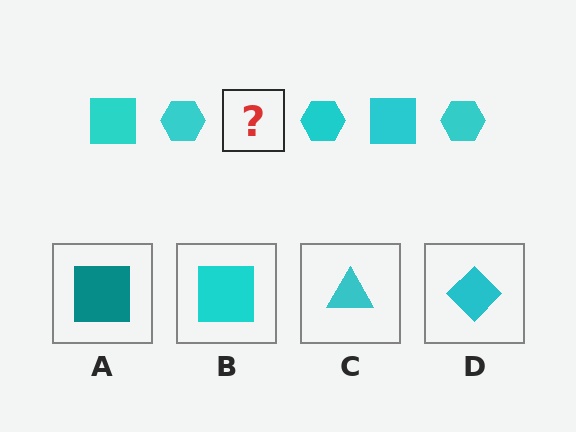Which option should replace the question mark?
Option B.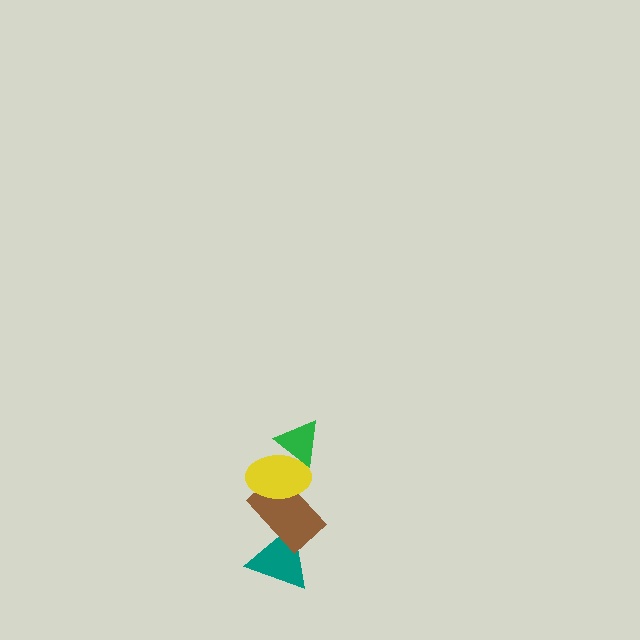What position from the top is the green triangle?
The green triangle is 1st from the top.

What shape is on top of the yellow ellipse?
The green triangle is on top of the yellow ellipse.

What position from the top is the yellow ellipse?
The yellow ellipse is 2nd from the top.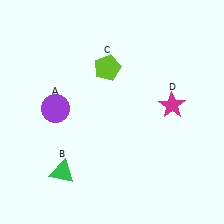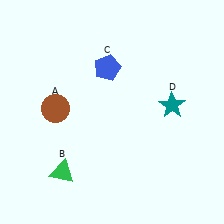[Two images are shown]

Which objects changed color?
A changed from purple to brown. C changed from lime to blue. D changed from magenta to teal.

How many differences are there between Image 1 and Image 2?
There are 3 differences between the two images.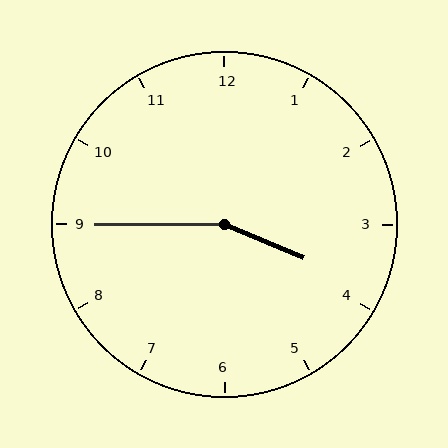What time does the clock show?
3:45.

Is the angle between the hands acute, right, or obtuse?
It is obtuse.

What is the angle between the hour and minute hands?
Approximately 158 degrees.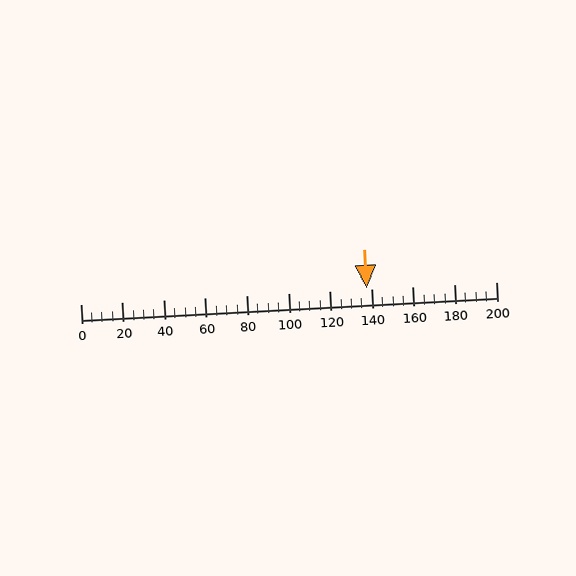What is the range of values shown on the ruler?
The ruler shows values from 0 to 200.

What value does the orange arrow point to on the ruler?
The orange arrow points to approximately 138.